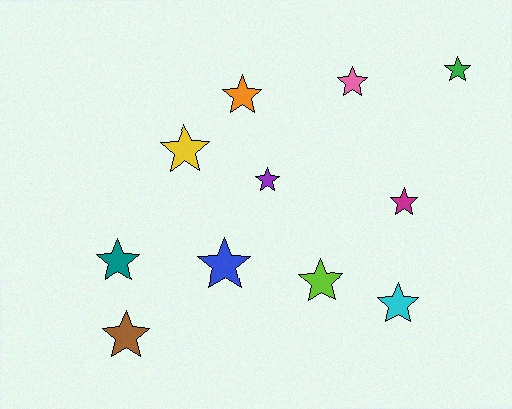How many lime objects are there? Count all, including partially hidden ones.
There is 1 lime object.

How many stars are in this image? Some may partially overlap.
There are 11 stars.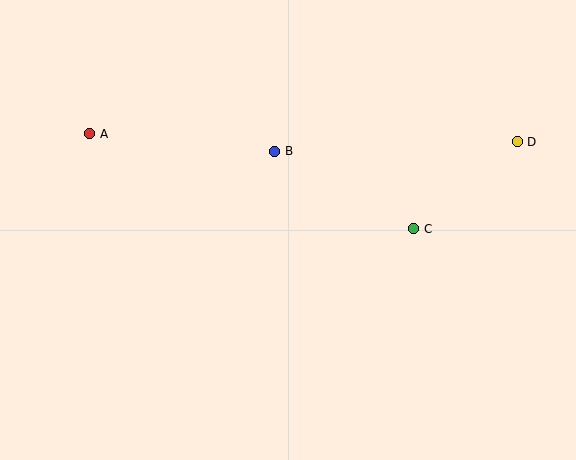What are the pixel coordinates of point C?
Point C is at (414, 229).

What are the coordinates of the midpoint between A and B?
The midpoint between A and B is at (182, 143).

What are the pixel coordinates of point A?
Point A is at (90, 134).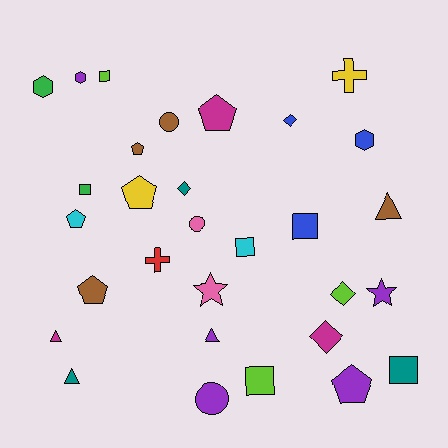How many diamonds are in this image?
There are 4 diamonds.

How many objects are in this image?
There are 30 objects.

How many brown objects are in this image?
There are 4 brown objects.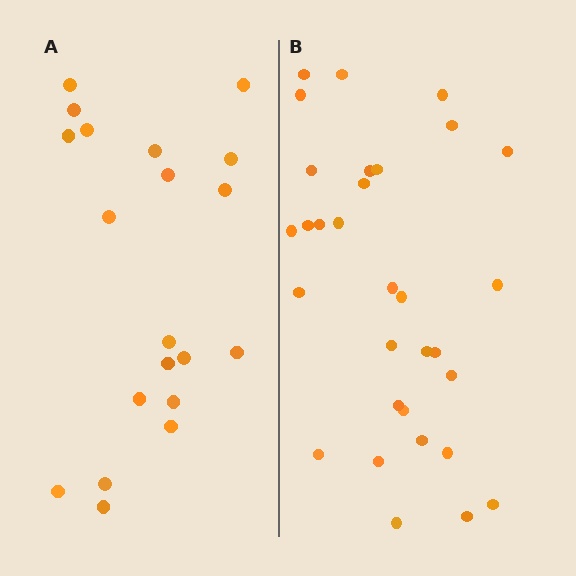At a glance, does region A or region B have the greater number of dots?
Region B (the right region) has more dots.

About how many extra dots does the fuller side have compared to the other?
Region B has roughly 12 or so more dots than region A.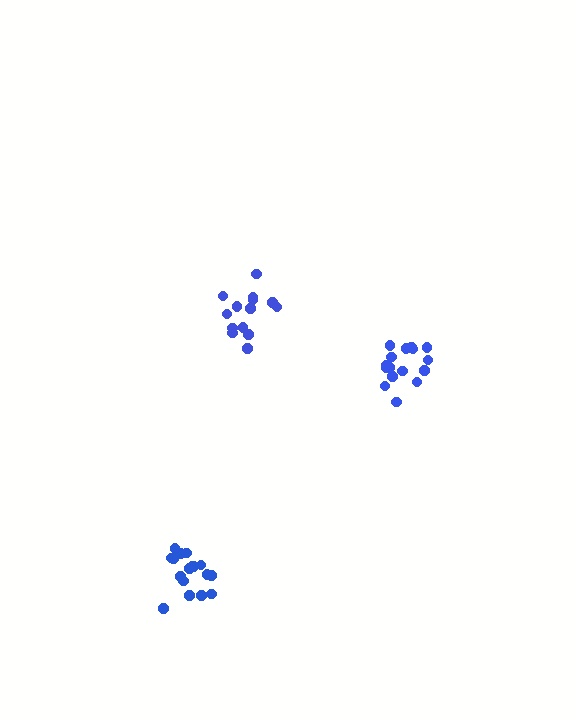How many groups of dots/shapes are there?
There are 3 groups.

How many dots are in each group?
Group 1: 14 dots, Group 2: 17 dots, Group 3: 16 dots (47 total).